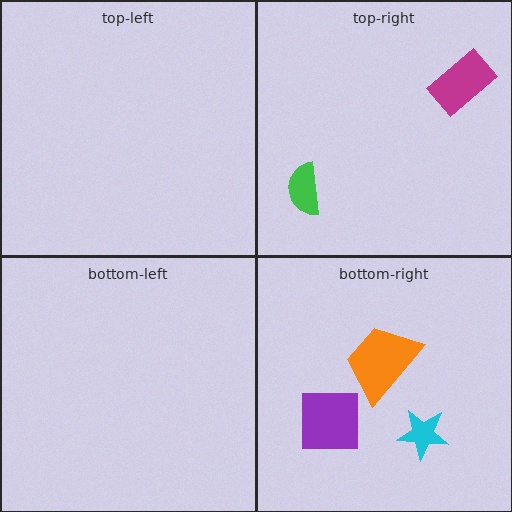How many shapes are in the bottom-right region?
3.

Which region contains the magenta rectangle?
The top-right region.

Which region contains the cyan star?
The bottom-right region.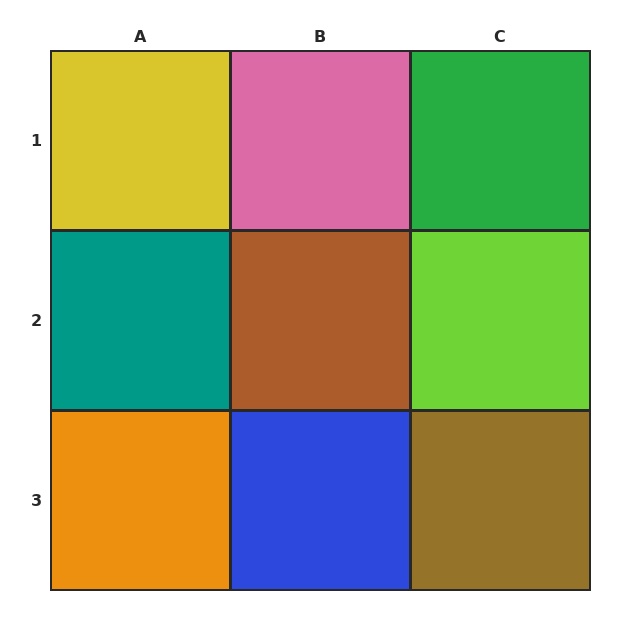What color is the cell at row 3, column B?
Blue.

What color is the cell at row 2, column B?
Brown.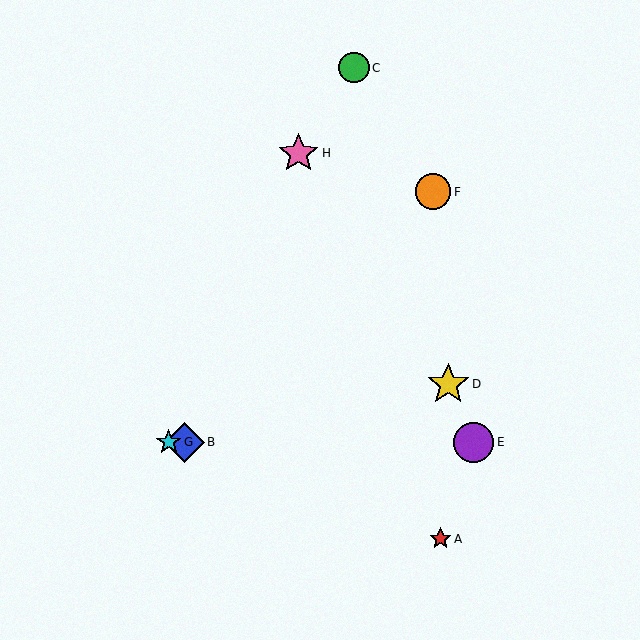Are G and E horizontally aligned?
Yes, both are at y≈442.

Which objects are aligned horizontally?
Objects B, E, G are aligned horizontally.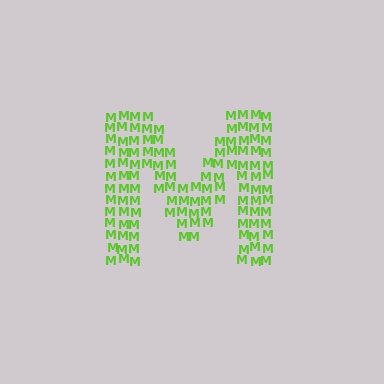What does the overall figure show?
The overall figure shows the letter M.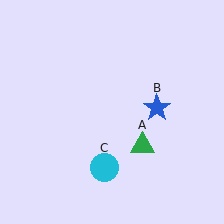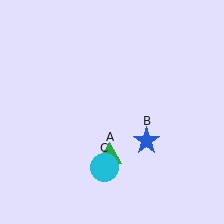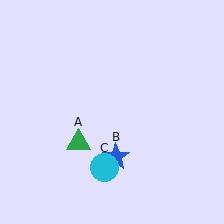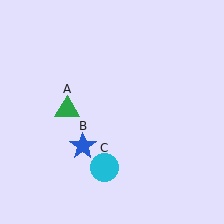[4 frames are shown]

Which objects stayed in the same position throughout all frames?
Cyan circle (object C) remained stationary.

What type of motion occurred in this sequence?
The green triangle (object A), blue star (object B) rotated clockwise around the center of the scene.